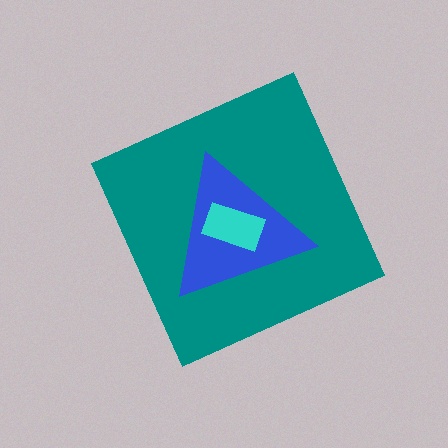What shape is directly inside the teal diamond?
The blue triangle.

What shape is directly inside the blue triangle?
The cyan rectangle.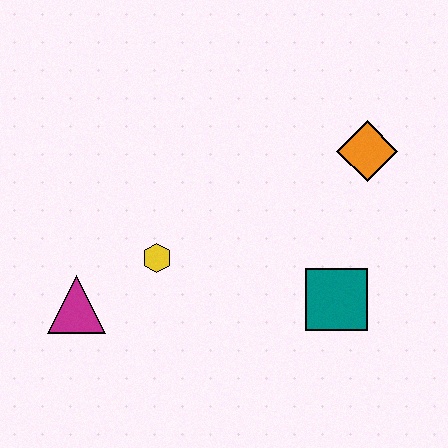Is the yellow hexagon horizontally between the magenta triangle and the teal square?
Yes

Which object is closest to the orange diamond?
The teal square is closest to the orange diamond.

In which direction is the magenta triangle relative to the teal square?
The magenta triangle is to the left of the teal square.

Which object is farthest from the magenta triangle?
The orange diamond is farthest from the magenta triangle.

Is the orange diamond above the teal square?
Yes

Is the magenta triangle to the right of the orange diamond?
No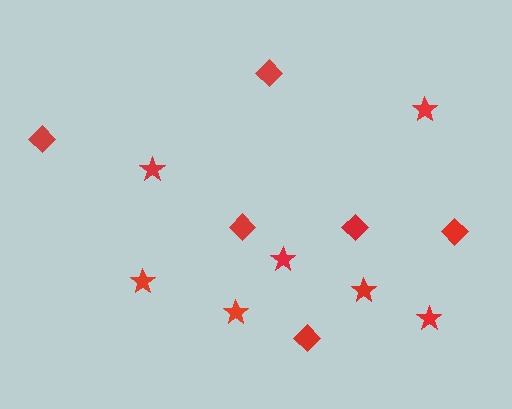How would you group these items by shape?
There are 2 groups: one group of diamonds (6) and one group of stars (7).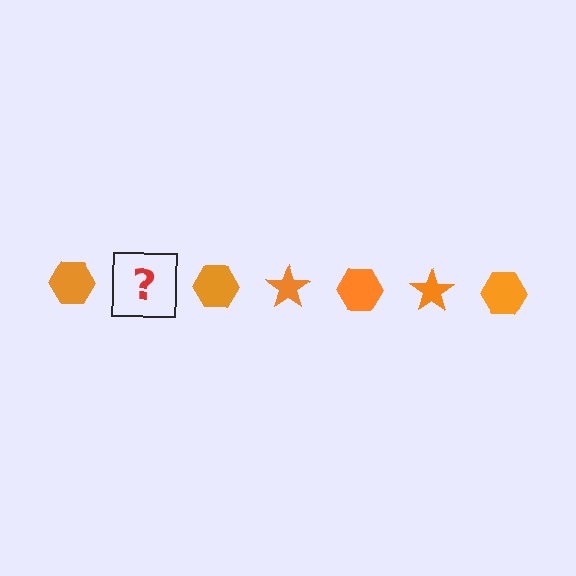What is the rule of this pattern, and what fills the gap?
The rule is that the pattern cycles through hexagon, star shapes in orange. The gap should be filled with an orange star.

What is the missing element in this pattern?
The missing element is an orange star.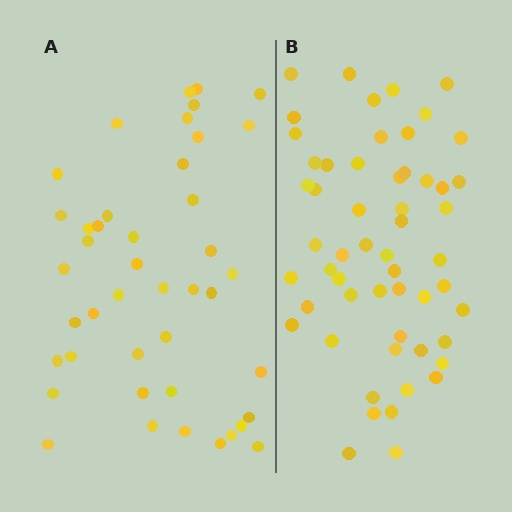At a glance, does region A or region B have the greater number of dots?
Region B (the right region) has more dots.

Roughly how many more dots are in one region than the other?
Region B has roughly 12 or so more dots than region A.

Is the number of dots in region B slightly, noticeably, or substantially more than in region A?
Region B has noticeably more, but not dramatically so. The ratio is roughly 1.3 to 1.